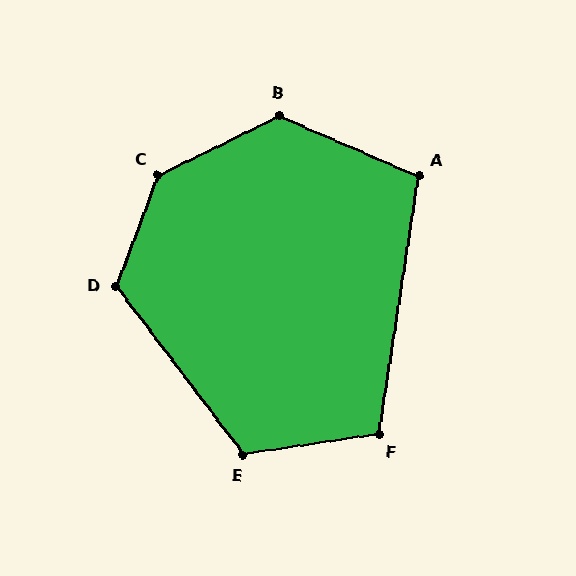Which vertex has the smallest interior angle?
A, at approximately 105 degrees.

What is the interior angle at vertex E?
Approximately 119 degrees (obtuse).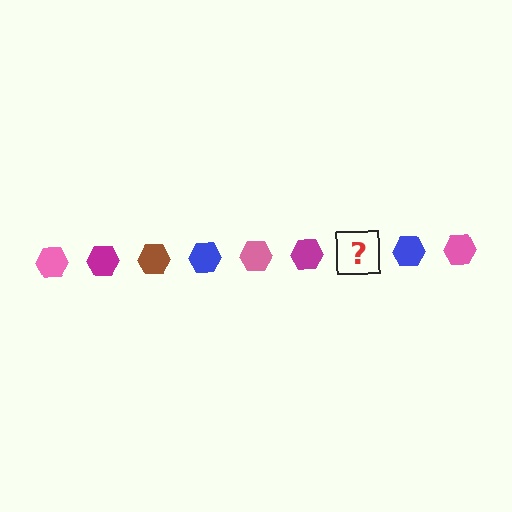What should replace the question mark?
The question mark should be replaced with a brown hexagon.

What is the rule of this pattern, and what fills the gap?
The rule is that the pattern cycles through pink, magenta, brown, blue hexagons. The gap should be filled with a brown hexagon.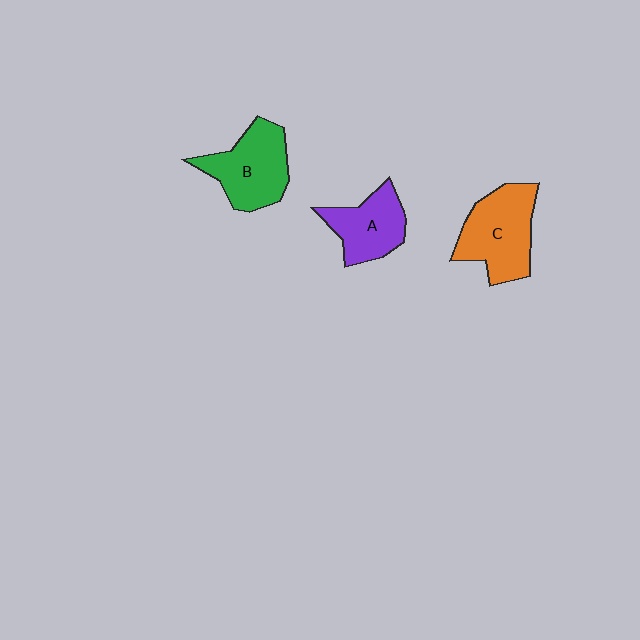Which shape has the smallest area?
Shape A (purple).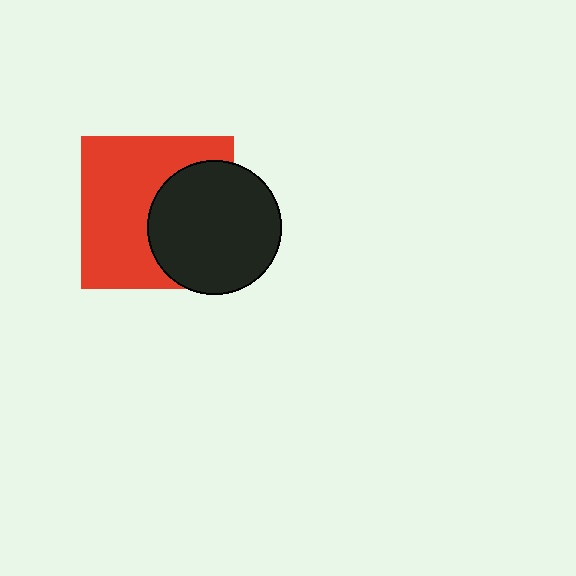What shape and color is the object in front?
The object in front is a black circle.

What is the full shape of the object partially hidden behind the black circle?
The partially hidden object is a red square.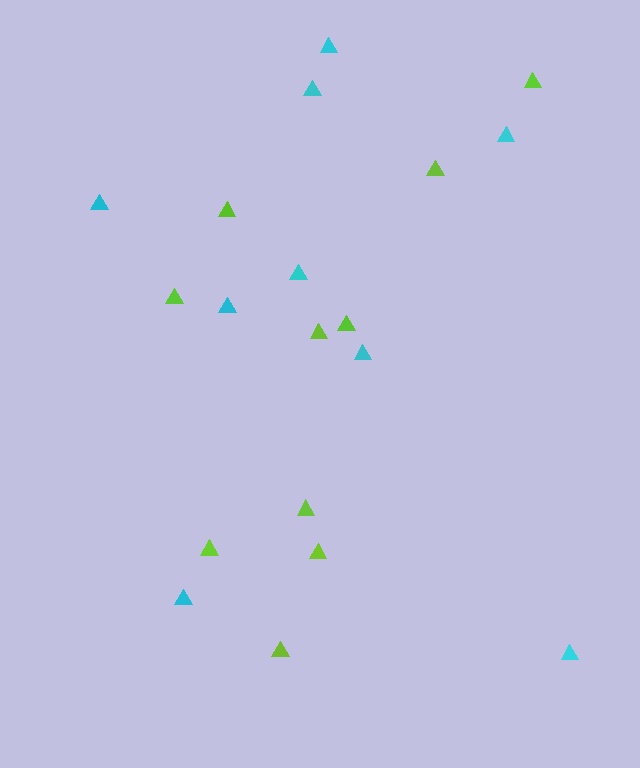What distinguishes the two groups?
There are 2 groups: one group of lime triangles (10) and one group of cyan triangles (9).